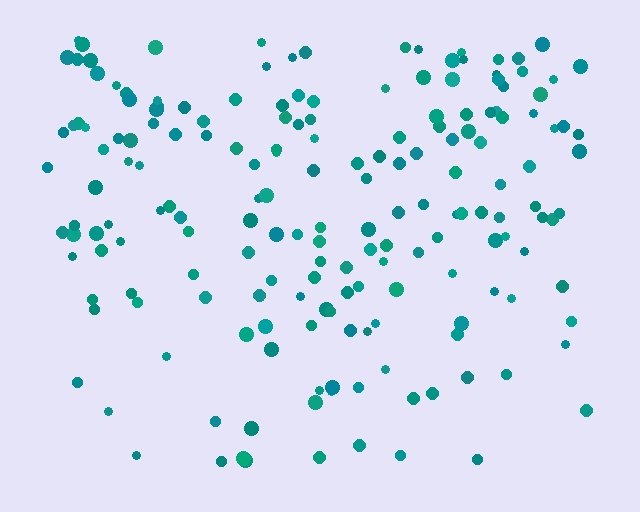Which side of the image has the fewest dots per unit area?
The bottom.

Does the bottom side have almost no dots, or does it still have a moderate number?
Still a moderate number, just noticeably fewer than the top.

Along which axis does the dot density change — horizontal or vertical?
Vertical.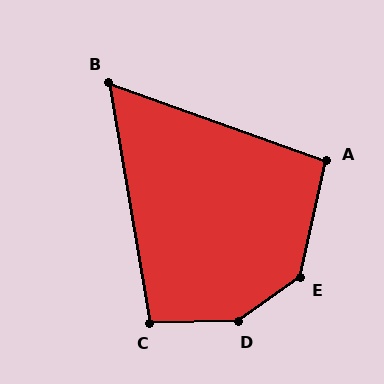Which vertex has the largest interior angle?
D, at approximately 145 degrees.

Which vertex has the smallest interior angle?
B, at approximately 61 degrees.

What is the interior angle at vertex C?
Approximately 99 degrees (obtuse).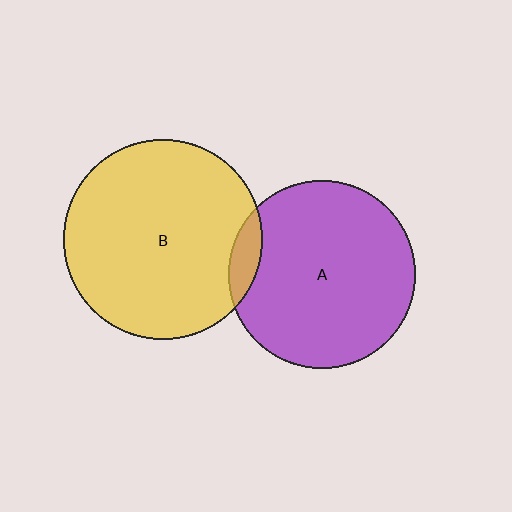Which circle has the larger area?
Circle B (yellow).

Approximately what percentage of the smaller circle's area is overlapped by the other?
Approximately 10%.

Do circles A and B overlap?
Yes.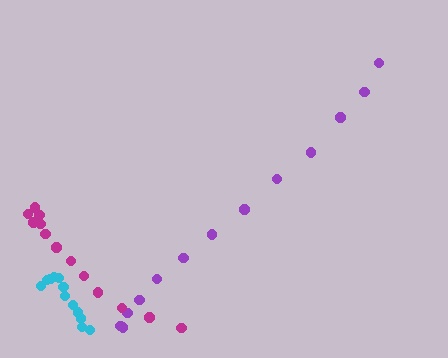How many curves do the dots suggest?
There are 3 distinct paths.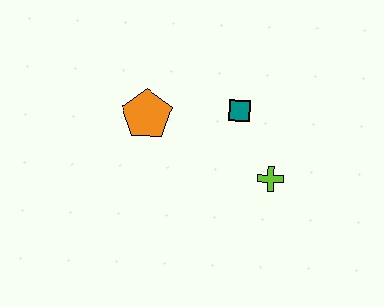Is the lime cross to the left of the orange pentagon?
No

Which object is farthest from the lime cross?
The orange pentagon is farthest from the lime cross.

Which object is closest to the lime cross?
The teal square is closest to the lime cross.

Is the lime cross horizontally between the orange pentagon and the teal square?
No